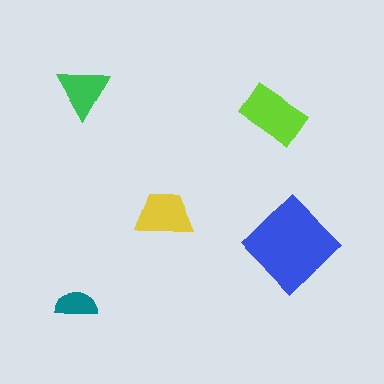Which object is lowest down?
The teal semicircle is bottommost.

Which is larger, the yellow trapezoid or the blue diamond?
The blue diamond.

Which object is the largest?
The blue diamond.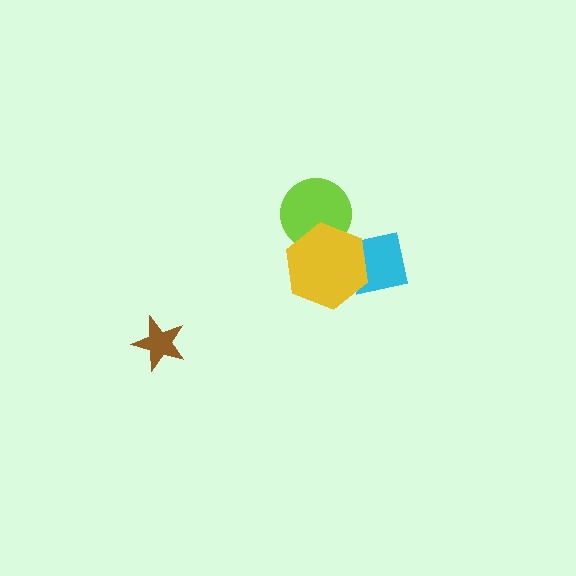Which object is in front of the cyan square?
The yellow hexagon is in front of the cyan square.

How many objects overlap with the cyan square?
1 object overlaps with the cyan square.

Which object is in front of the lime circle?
The yellow hexagon is in front of the lime circle.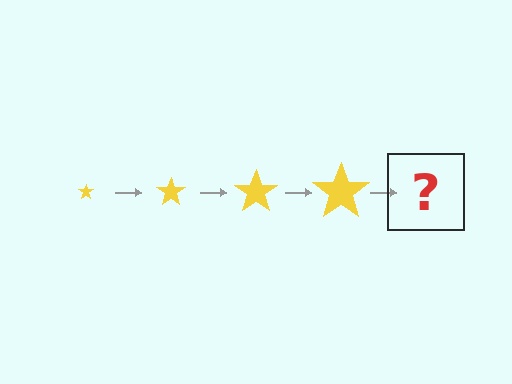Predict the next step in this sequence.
The next step is a yellow star, larger than the previous one.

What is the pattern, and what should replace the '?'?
The pattern is that the star gets progressively larger each step. The '?' should be a yellow star, larger than the previous one.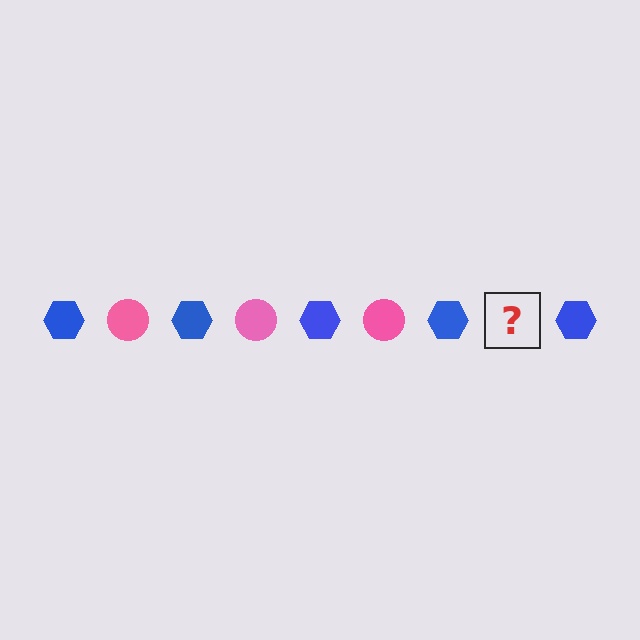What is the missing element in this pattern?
The missing element is a pink circle.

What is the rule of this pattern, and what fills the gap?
The rule is that the pattern alternates between blue hexagon and pink circle. The gap should be filled with a pink circle.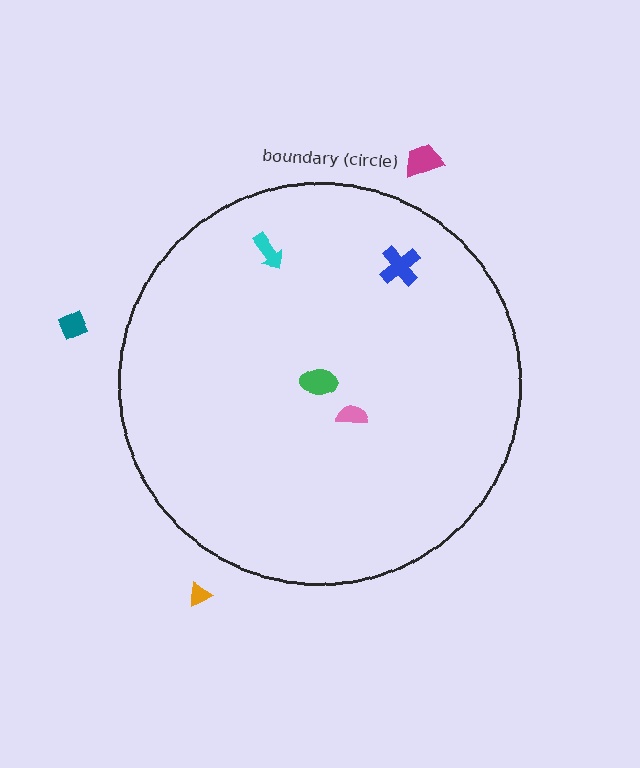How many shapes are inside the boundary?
4 inside, 3 outside.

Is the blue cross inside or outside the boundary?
Inside.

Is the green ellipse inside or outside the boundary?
Inside.